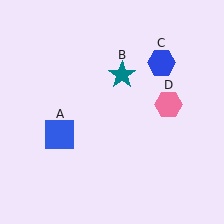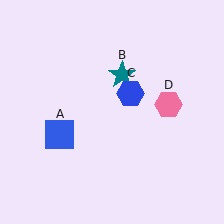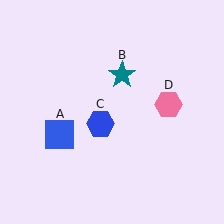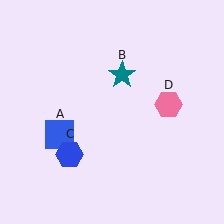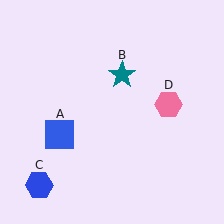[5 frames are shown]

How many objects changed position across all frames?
1 object changed position: blue hexagon (object C).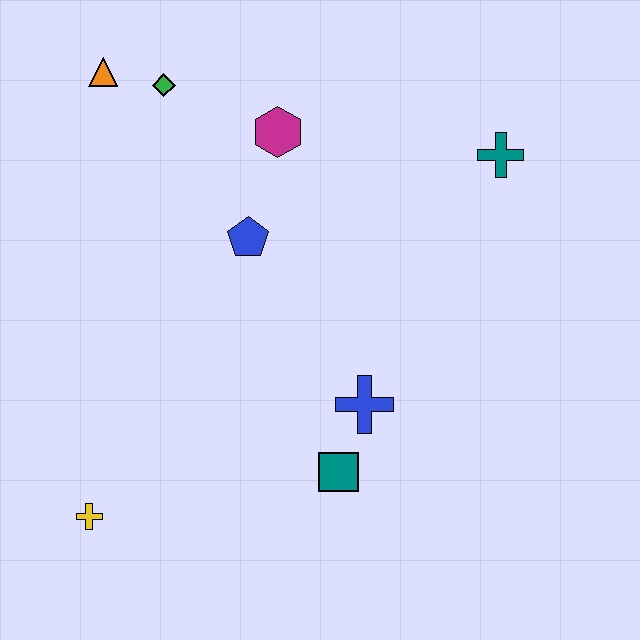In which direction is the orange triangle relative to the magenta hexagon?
The orange triangle is to the left of the magenta hexagon.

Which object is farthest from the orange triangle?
The teal square is farthest from the orange triangle.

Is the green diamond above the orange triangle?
No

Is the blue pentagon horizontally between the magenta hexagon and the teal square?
No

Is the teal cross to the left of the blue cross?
No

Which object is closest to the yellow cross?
The teal square is closest to the yellow cross.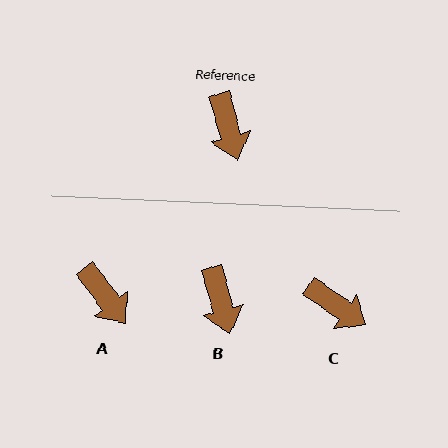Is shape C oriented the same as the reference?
No, it is off by about 40 degrees.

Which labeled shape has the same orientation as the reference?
B.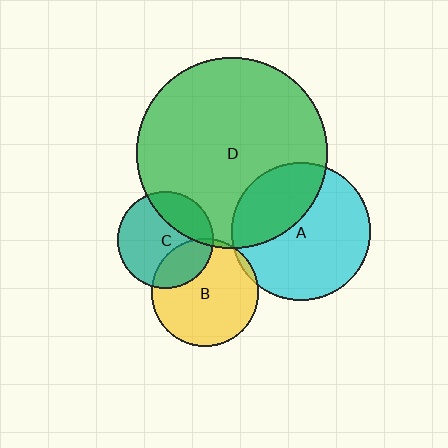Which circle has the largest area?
Circle D (green).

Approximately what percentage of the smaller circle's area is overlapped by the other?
Approximately 25%.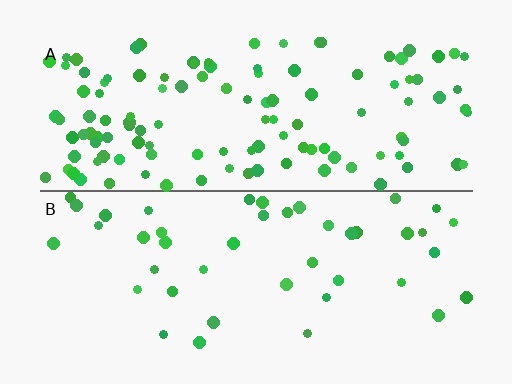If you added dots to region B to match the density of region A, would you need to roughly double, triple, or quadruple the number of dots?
Approximately triple.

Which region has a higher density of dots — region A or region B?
A (the top).